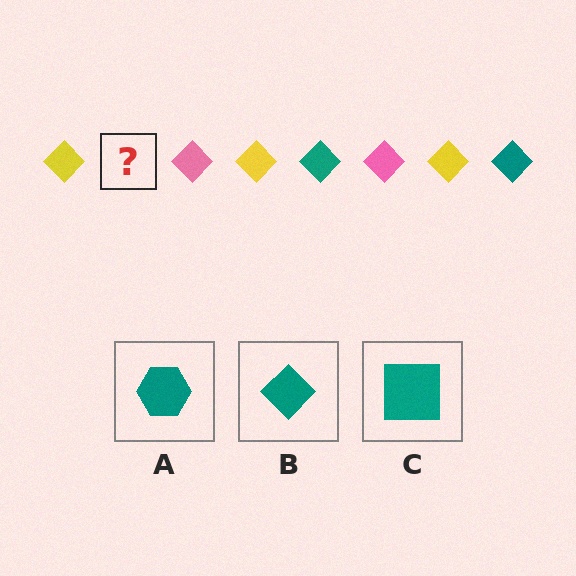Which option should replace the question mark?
Option B.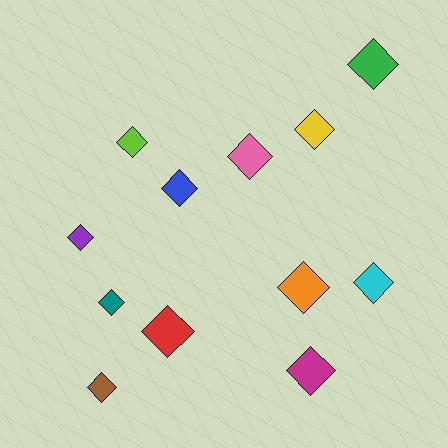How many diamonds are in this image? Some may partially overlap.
There are 12 diamonds.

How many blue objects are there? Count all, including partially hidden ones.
There is 1 blue object.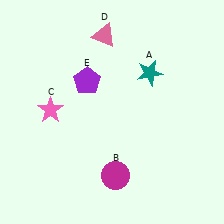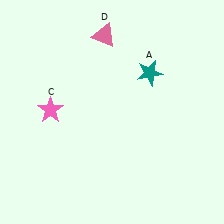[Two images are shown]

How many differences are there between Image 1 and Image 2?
There are 2 differences between the two images.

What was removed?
The magenta circle (B), the purple pentagon (E) were removed in Image 2.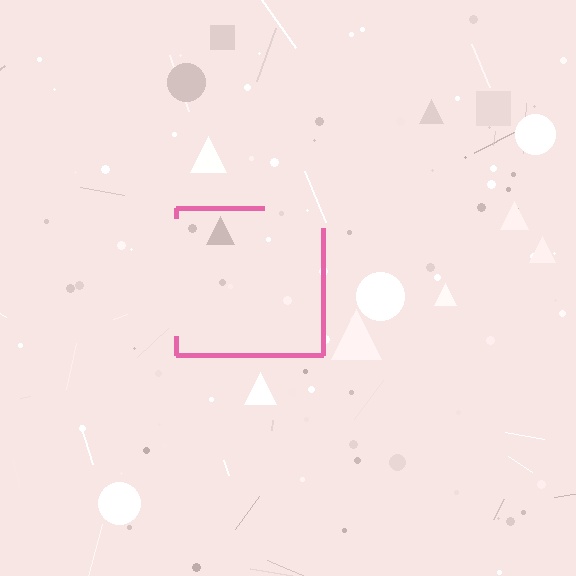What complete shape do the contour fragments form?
The contour fragments form a square.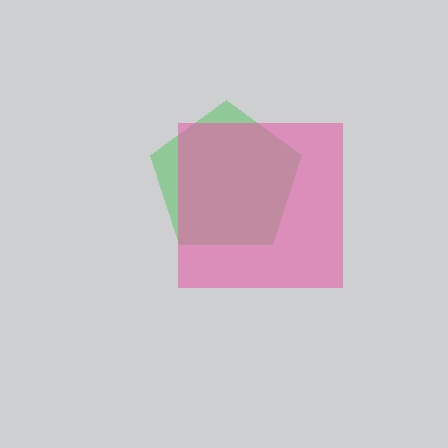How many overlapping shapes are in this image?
There are 2 overlapping shapes in the image.